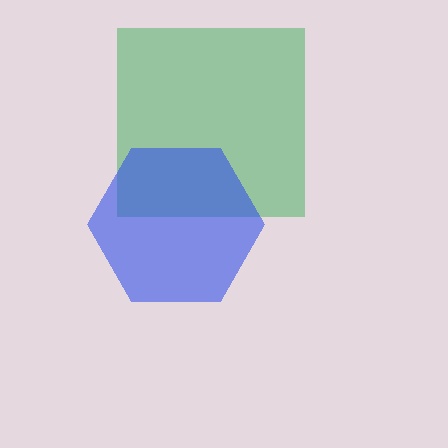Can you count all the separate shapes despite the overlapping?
Yes, there are 2 separate shapes.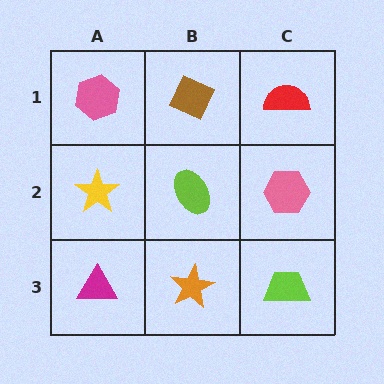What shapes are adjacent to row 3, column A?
A yellow star (row 2, column A), an orange star (row 3, column B).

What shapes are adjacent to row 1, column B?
A lime ellipse (row 2, column B), a pink hexagon (row 1, column A), a red semicircle (row 1, column C).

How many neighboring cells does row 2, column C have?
3.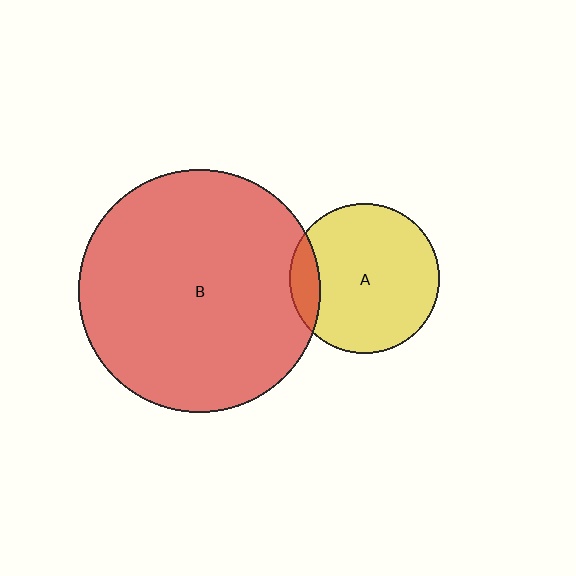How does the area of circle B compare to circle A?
Approximately 2.6 times.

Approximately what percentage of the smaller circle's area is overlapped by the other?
Approximately 10%.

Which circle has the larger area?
Circle B (red).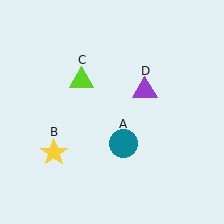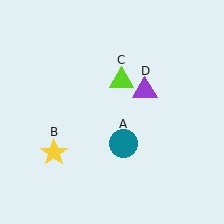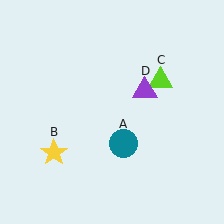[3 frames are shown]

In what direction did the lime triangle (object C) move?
The lime triangle (object C) moved right.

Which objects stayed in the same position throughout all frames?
Teal circle (object A) and yellow star (object B) and purple triangle (object D) remained stationary.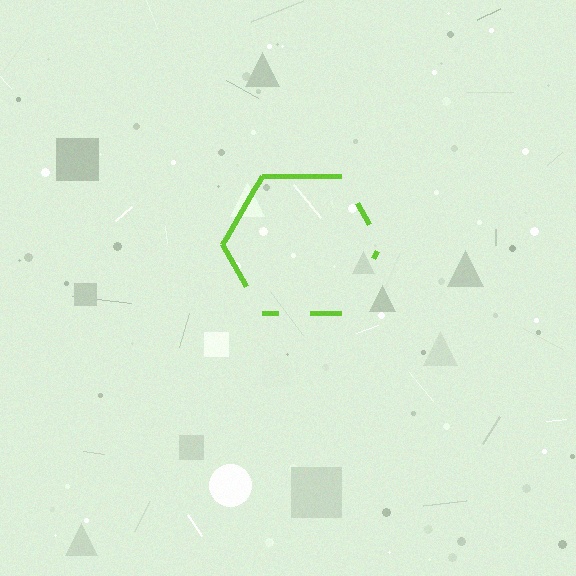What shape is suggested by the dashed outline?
The dashed outline suggests a hexagon.